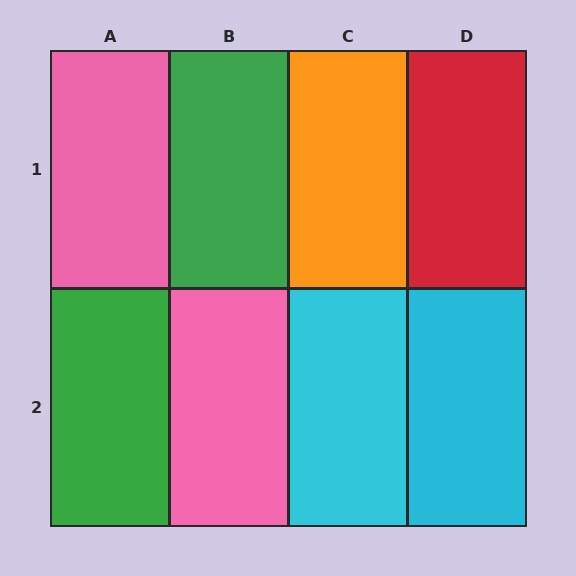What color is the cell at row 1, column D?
Red.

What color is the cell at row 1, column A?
Pink.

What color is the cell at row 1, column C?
Orange.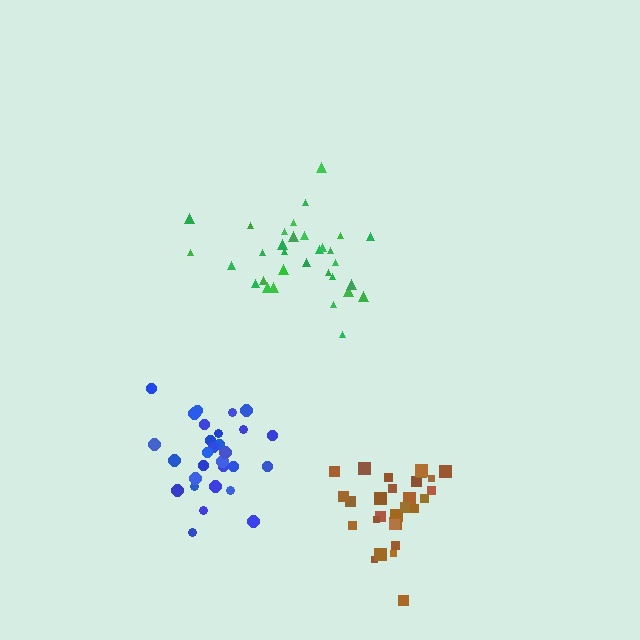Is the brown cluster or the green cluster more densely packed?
Brown.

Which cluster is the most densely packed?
Brown.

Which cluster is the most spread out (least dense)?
Green.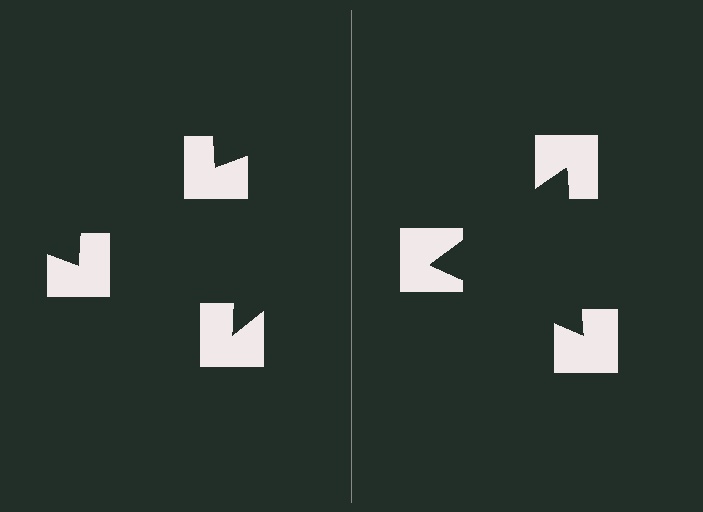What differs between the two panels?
The notched squares are positioned identically on both sides; only the wedge orientations differ. On the right they align to a triangle; on the left they are misaligned.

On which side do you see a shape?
An illusory triangle appears on the right side. On the left side the wedge cuts are rotated, so no coherent shape forms.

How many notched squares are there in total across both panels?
6 — 3 on each side.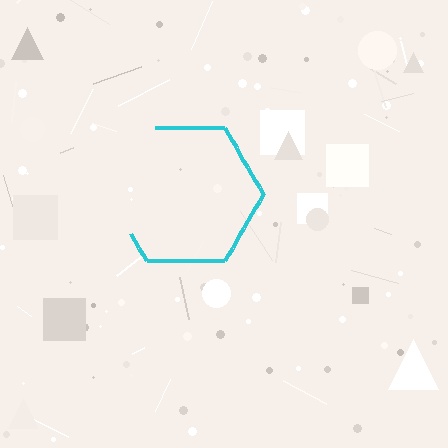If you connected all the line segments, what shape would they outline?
They would outline a hexagon.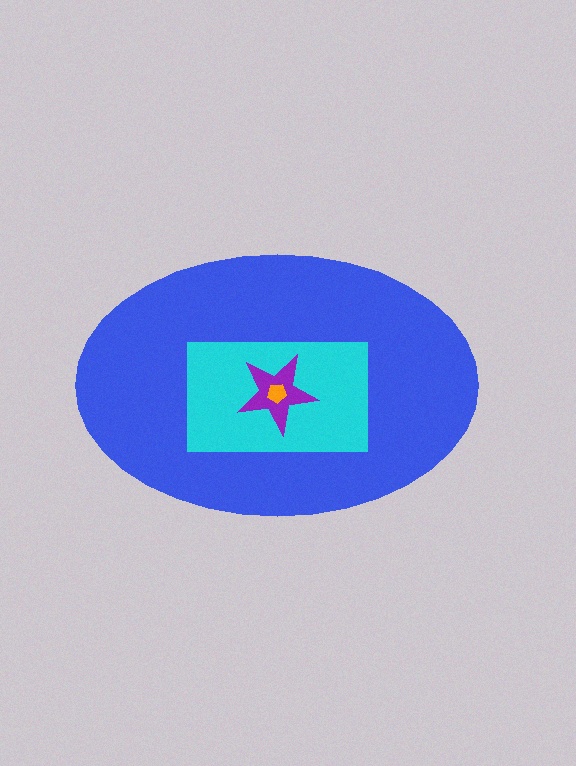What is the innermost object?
The orange pentagon.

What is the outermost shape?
The blue ellipse.